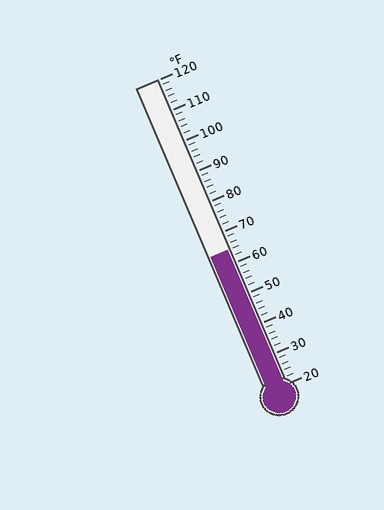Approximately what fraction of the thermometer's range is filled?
The thermometer is filled to approximately 45% of its range.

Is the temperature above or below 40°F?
The temperature is above 40°F.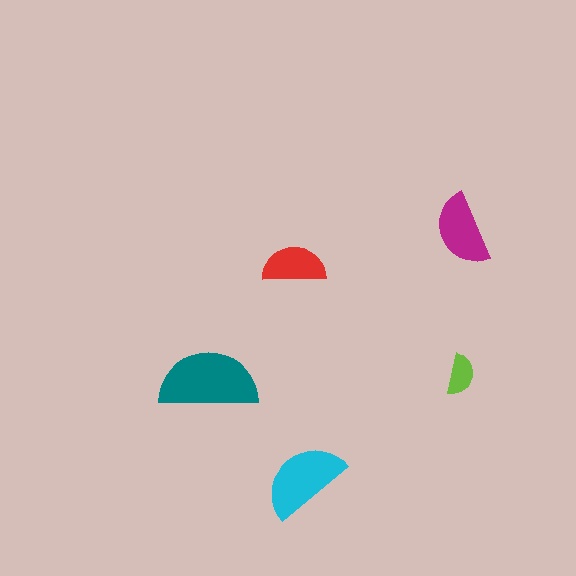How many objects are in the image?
There are 5 objects in the image.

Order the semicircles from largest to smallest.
the teal one, the cyan one, the magenta one, the red one, the lime one.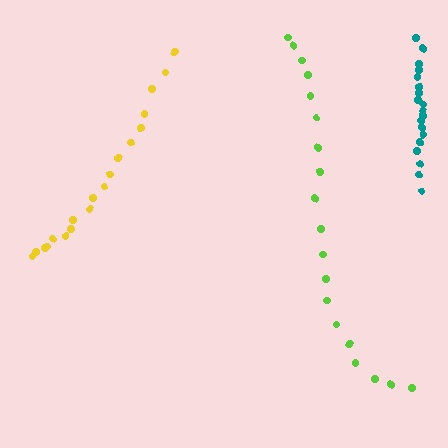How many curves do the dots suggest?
There are 3 distinct paths.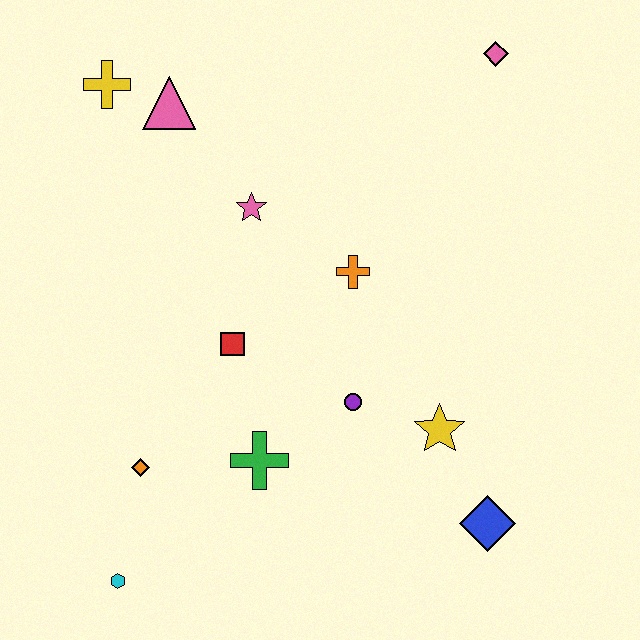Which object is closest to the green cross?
The purple circle is closest to the green cross.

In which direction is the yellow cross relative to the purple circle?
The yellow cross is above the purple circle.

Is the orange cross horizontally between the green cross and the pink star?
No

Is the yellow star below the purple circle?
Yes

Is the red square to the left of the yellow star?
Yes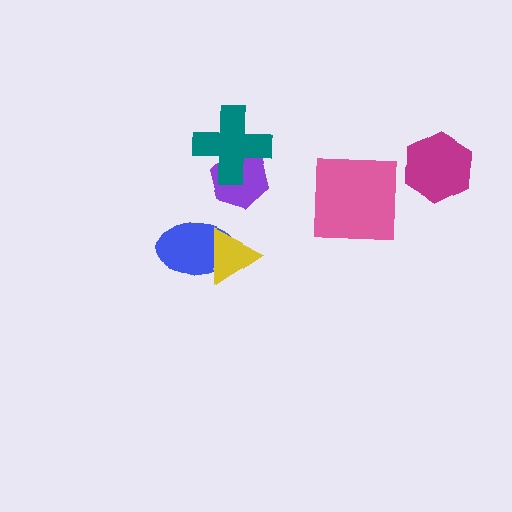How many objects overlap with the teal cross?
1 object overlaps with the teal cross.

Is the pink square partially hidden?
No, no other shape covers it.